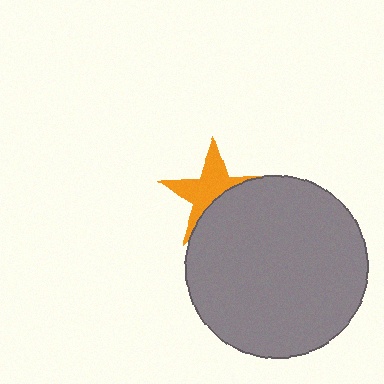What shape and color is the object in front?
The object in front is a gray circle.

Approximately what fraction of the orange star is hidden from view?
Roughly 45% of the orange star is hidden behind the gray circle.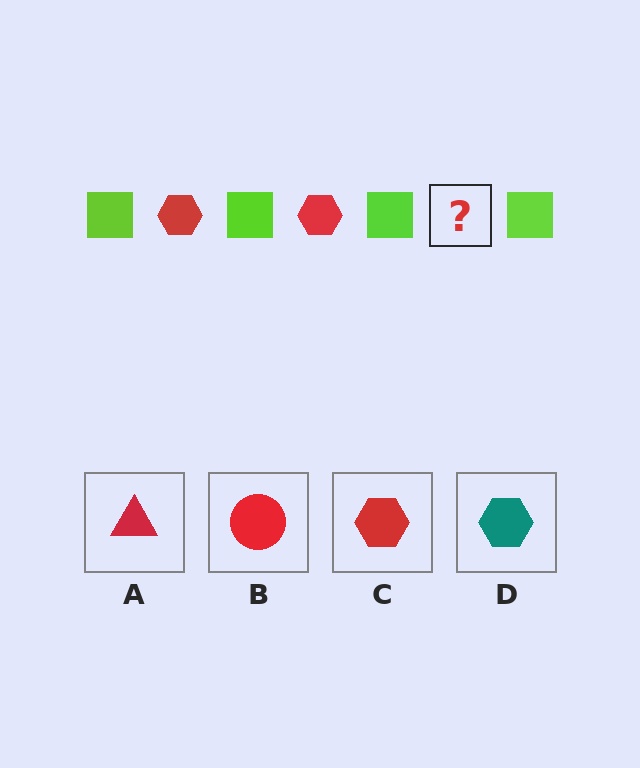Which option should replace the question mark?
Option C.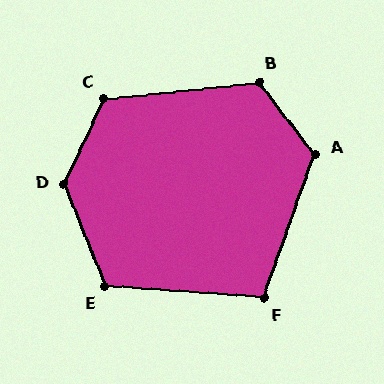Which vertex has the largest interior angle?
D, at approximately 133 degrees.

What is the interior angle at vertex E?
Approximately 116 degrees (obtuse).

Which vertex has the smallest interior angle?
F, at approximately 105 degrees.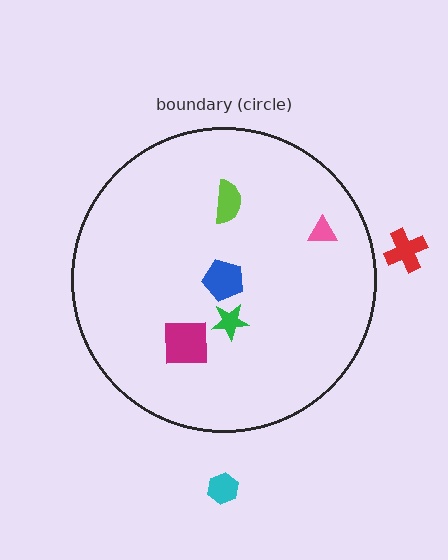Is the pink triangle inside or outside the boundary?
Inside.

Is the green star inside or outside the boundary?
Inside.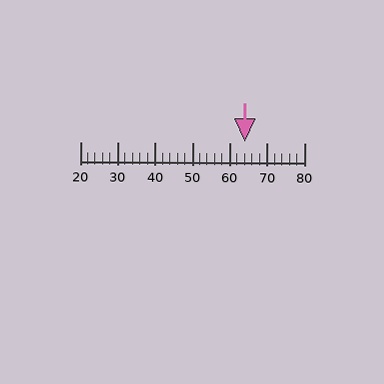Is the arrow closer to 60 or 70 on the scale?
The arrow is closer to 60.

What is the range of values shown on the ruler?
The ruler shows values from 20 to 80.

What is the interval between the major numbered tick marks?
The major tick marks are spaced 10 units apart.